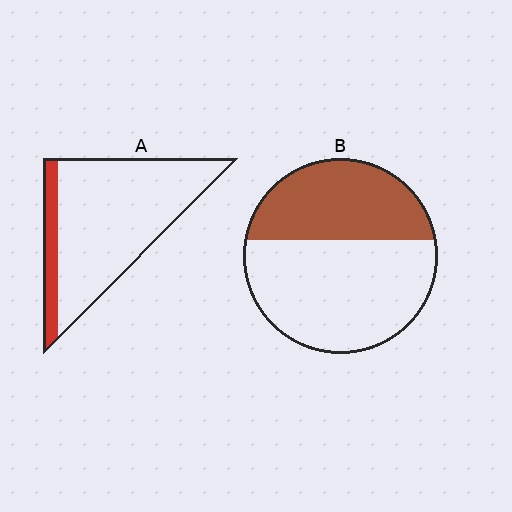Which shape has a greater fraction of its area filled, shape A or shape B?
Shape B.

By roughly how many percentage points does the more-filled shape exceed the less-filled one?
By roughly 25 percentage points (B over A).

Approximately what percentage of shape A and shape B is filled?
A is approximately 15% and B is approximately 40%.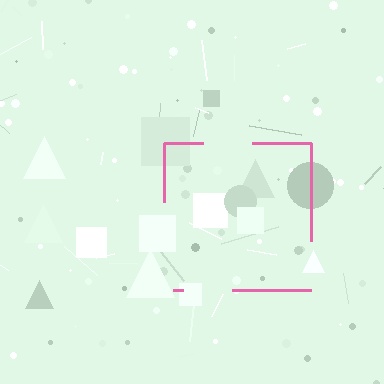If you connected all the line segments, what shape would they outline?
They would outline a square.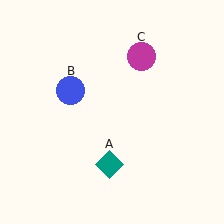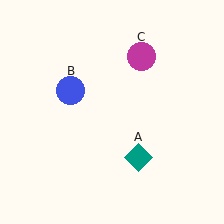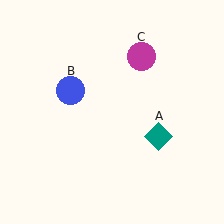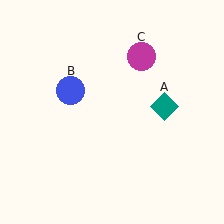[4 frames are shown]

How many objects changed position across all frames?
1 object changed position: teal diamond (object A).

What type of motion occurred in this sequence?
The teal diamond (object A) rotated counterclockwise around the center of the scene.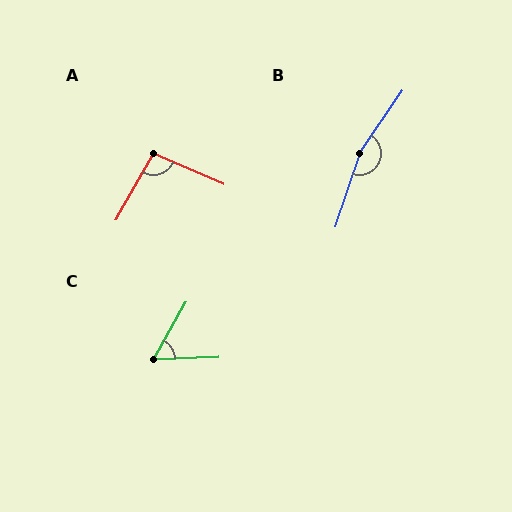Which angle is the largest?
B, at approximately 163 degrees.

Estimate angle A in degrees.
Approximately 96 degrees.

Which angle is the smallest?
C, at approximately 59 degrees.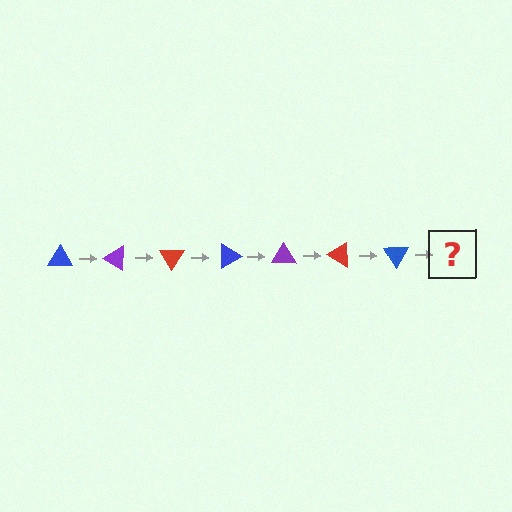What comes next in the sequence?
The next element should be a purple triangle, rotated 210 degrees from the start.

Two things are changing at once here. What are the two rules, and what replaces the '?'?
The two rules are that it rotates 30 degrees each step and the color cycles through blue, purple, and red. The '?' should be a purple triangle, rotated 210 degrees from the start.